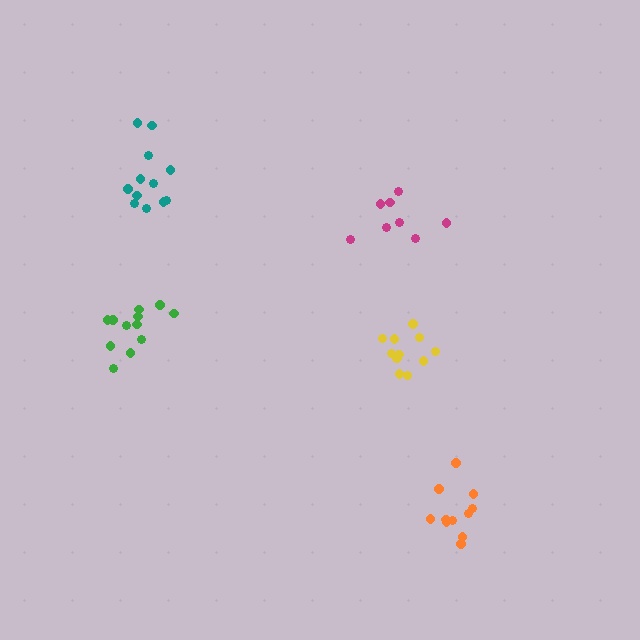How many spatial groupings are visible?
There are 5 spatial groupings.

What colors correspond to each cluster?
The clusters are colored: magenta, green, teal, yellow, orange.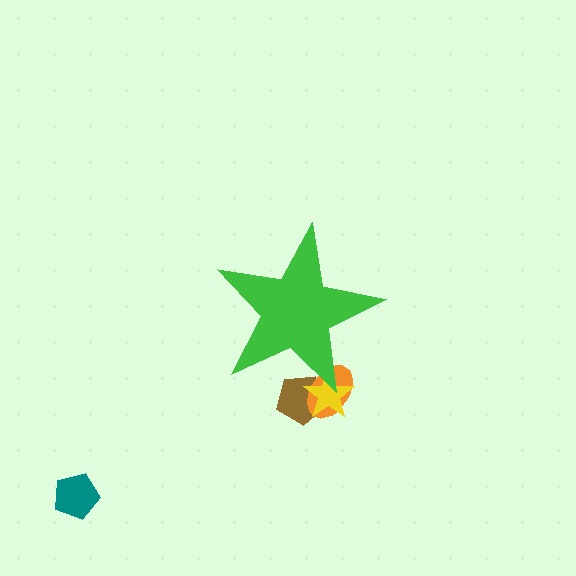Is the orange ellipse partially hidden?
Yes, the orange ellipse is partially hidden behind the green star.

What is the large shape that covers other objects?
A green star.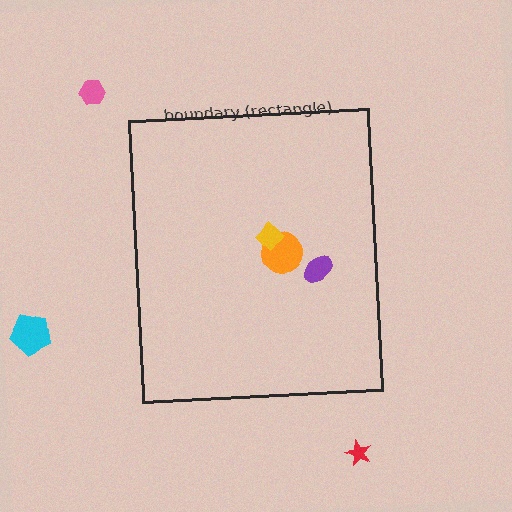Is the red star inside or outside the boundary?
Outside.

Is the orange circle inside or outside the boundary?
Inside.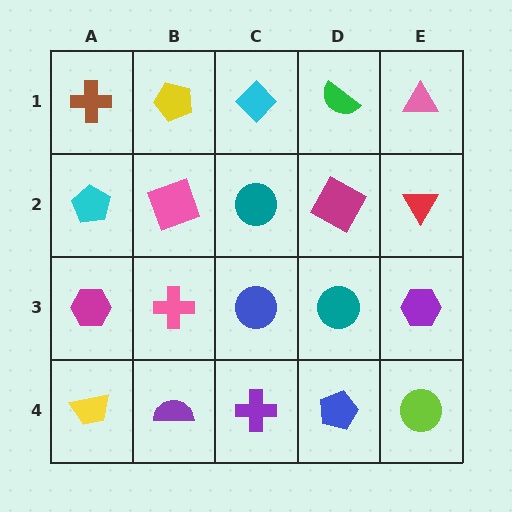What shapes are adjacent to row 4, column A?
A magenta hexagon (row 3, column A), a purple semicircle (row 4, column B).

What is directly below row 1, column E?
A red triangle.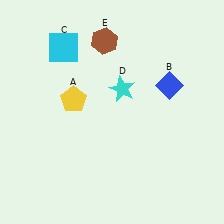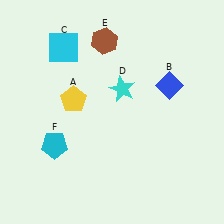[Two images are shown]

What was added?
A cyan pentagon (F) was added in Image 2.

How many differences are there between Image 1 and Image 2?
There is 1 difference between the two images.